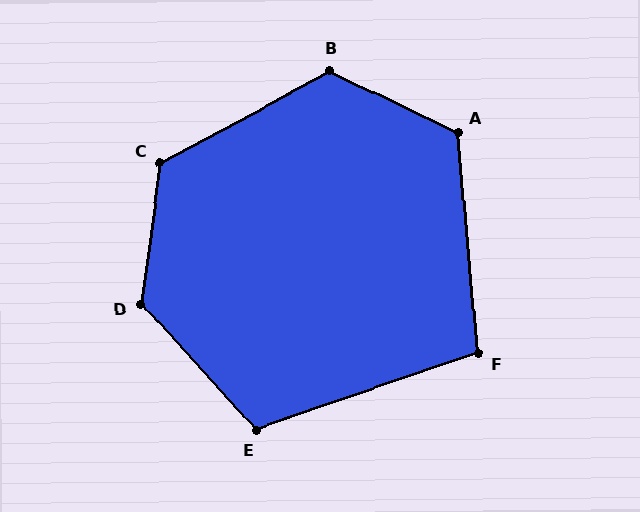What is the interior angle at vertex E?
Approximately 113 degrees (obtuse).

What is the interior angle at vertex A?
Approximately 121 degrees (obtuse).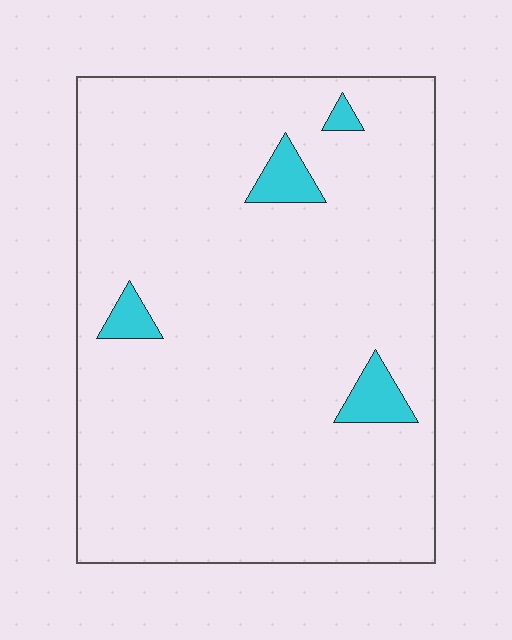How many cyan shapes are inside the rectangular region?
4.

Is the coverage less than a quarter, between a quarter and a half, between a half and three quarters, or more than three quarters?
Less than a quarter.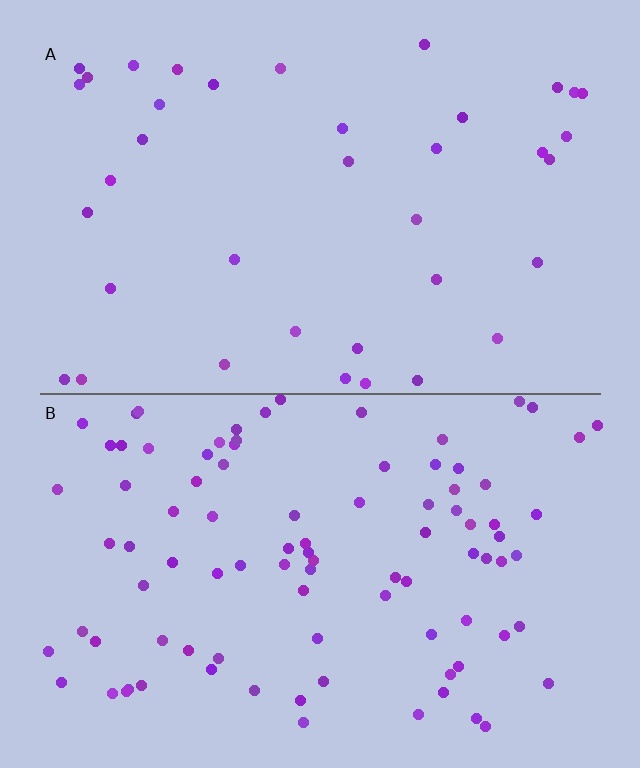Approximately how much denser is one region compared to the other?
Approximately 2.6× — region B over region A.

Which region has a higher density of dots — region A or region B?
B (the bottom).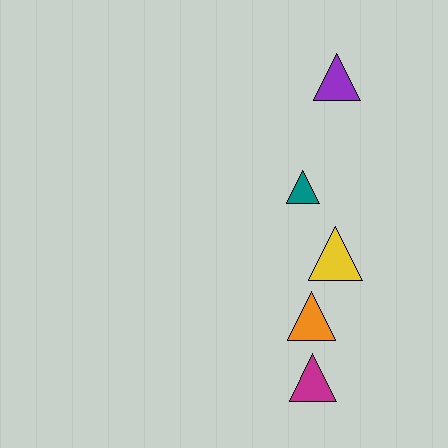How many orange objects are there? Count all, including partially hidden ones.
There is 1 orange object.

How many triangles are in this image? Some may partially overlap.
There are 5 triangles.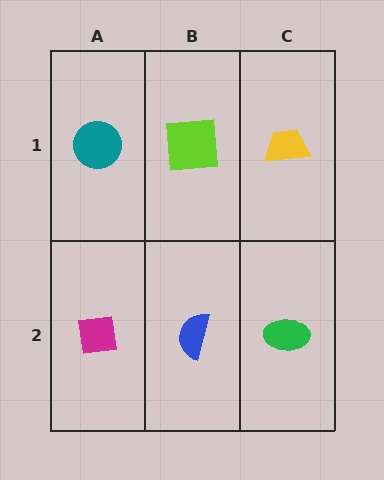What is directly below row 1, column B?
A blue semicircle.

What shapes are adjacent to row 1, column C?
A green ellipse (row 2, column C), a lime square (row 1, column B).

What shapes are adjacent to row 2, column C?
A yellow trapezoid (row 1, column C), a blue semicircle (row 2, column B).